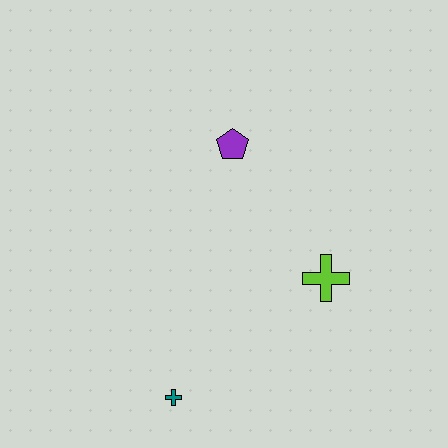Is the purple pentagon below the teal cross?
No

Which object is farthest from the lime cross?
The teal cross is farthest from the lime cross.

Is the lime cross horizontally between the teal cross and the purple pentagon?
No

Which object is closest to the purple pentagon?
The lime cross is closest to the purple pentagon.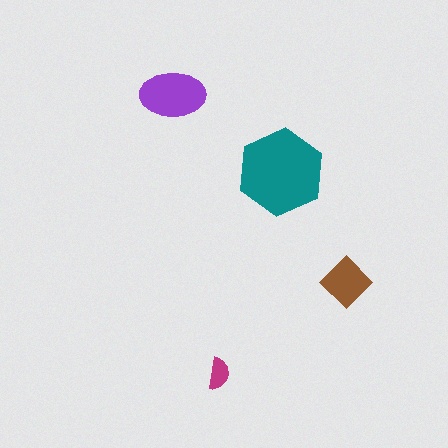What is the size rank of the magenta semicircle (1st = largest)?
4th.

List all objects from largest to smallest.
The teal hexagon, the purple ellipse, the brown diamond, the magenta semicircle.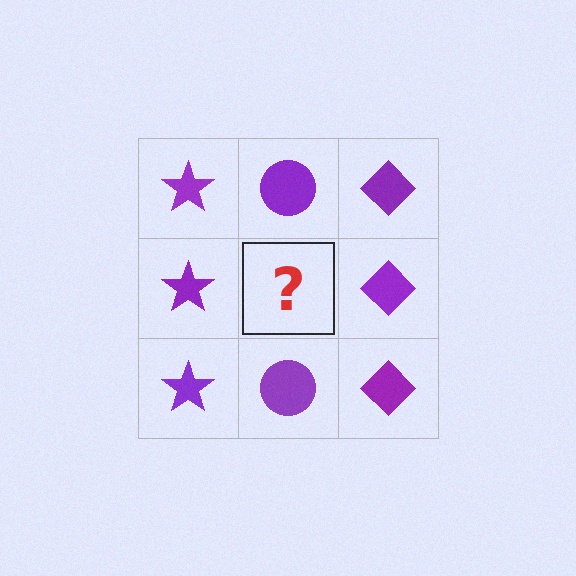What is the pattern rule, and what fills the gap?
The rule is that each column has a consistent shape. The gap should be filled with a purple circle.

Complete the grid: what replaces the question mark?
The question mark should be replaced with a purple circle.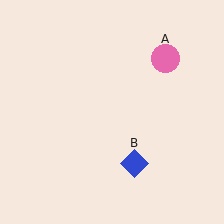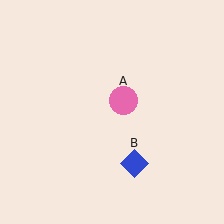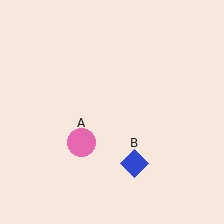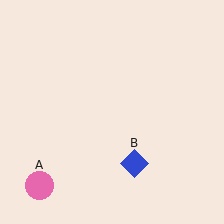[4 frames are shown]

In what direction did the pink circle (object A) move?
The pink circle (object A) moved down and to the left.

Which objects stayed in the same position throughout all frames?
Blue diamond (object B) remained stationary.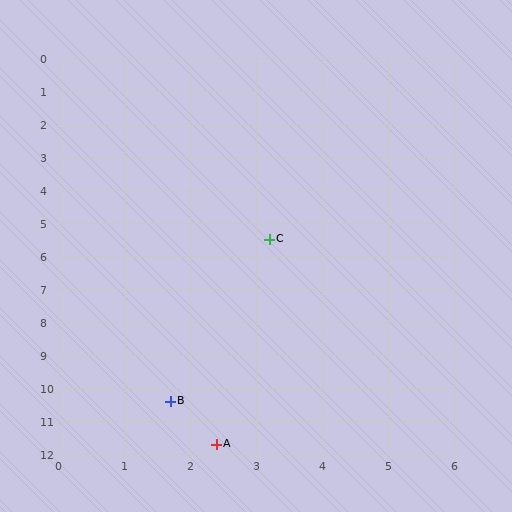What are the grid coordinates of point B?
Point B is at approximately (1.7, 10.4).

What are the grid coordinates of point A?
Point A is at approximately (2.4, 11.7).